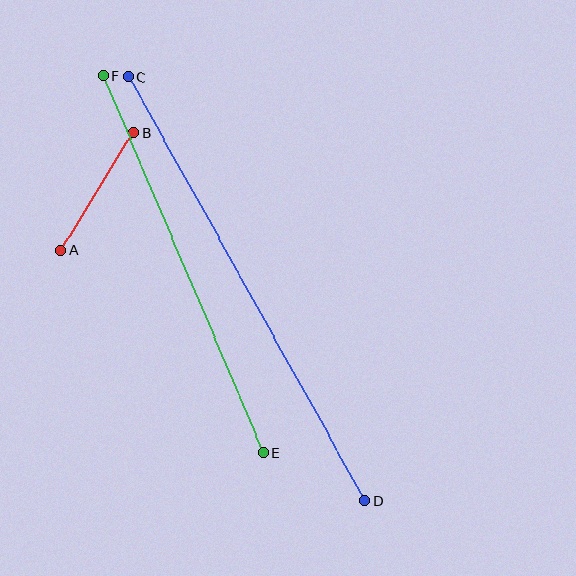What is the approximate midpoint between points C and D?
The midpoint is at approximately (247, 289) pixels.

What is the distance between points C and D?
The distance is approximately 485 pixels.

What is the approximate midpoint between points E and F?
The midpoint is at approximately (183, 264) pixels.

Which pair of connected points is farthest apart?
Points C and D are farthest apart.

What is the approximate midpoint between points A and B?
The midpoint is at approximately (97, 191) pixels.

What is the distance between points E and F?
The distance is approximately 410 pixels.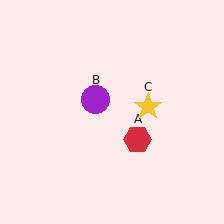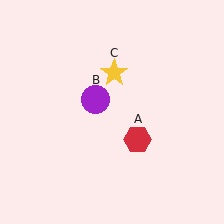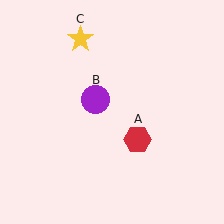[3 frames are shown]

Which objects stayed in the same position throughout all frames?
Red hexagon (object A) and purple circle (object B) remained stationary.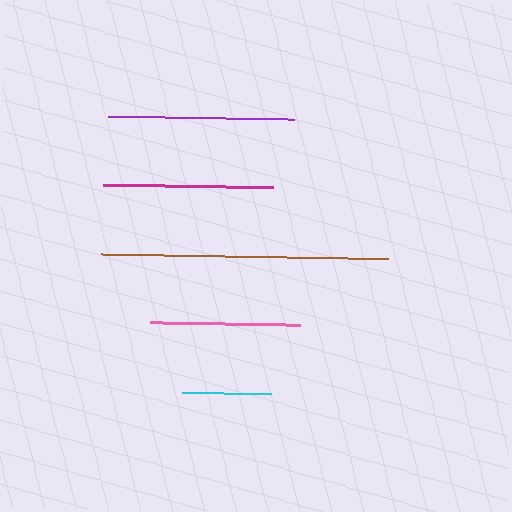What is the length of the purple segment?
The purple segment is approximately 185 pixels long.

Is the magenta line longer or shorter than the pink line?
The magenta line is longer than the pink line.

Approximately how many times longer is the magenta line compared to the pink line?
The magenta line is approximately 1.1 times the length of the pink line.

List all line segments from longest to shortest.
From longest to shortest: brown, purple, magenta, pink, cyan.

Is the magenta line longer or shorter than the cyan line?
The magenta line is longer than the cyan line.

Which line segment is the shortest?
The cyan line is the shortest at approximately 89 pixels.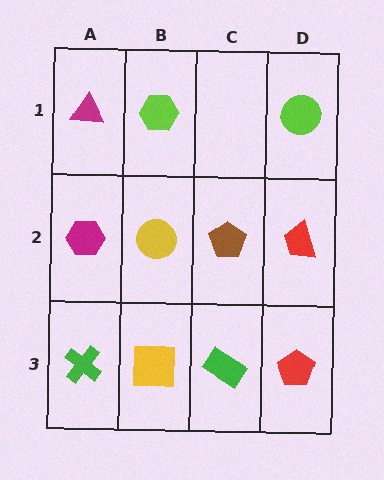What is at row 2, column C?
A brown pentagon.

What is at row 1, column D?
A lime circle.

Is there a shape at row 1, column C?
No, that cell is empty.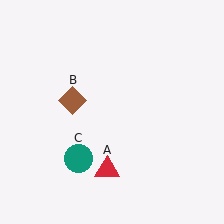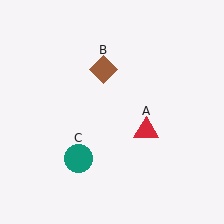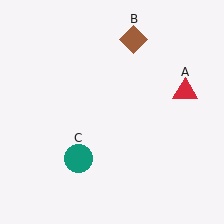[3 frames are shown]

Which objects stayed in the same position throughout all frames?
Teal circle (object C) remained stationary.